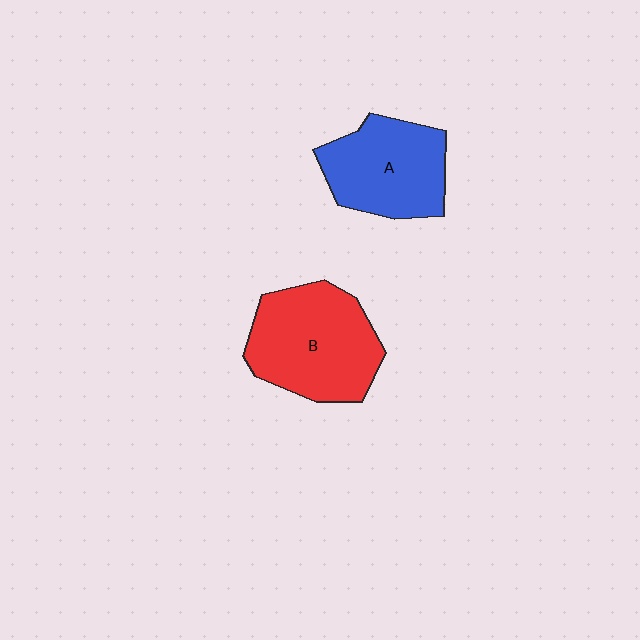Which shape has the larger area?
Shape B (red).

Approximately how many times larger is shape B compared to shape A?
Approximately 1.2 times.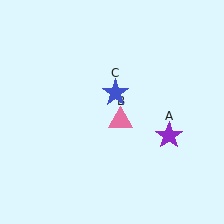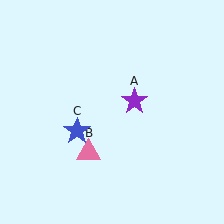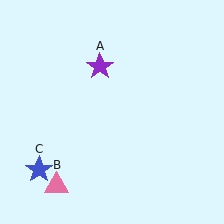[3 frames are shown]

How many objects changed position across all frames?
3 objects changed position: purple star (object A), pink triangle (object B), blue star (object C).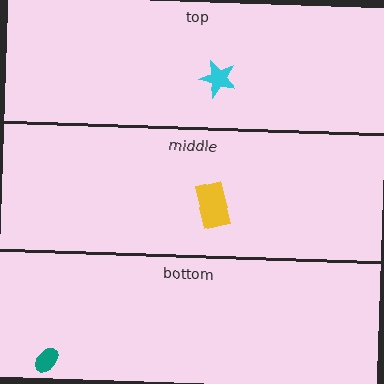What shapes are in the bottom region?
The teal ellipse.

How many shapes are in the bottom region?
1.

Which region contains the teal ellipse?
The bottom region.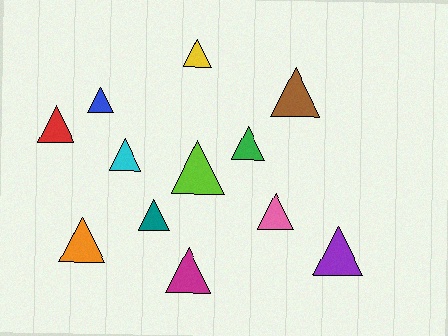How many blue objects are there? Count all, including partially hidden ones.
There is 1 blue object.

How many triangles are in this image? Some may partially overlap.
There are 12 triangles.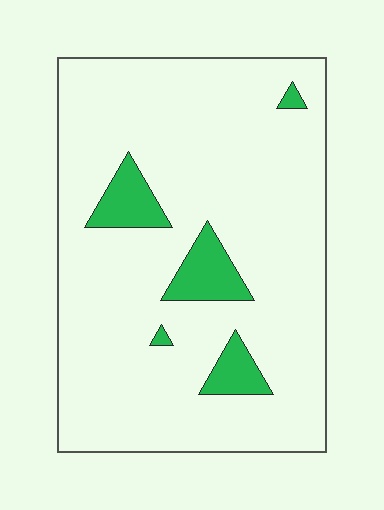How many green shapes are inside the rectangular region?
5.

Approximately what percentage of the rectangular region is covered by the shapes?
Approximately 10%.